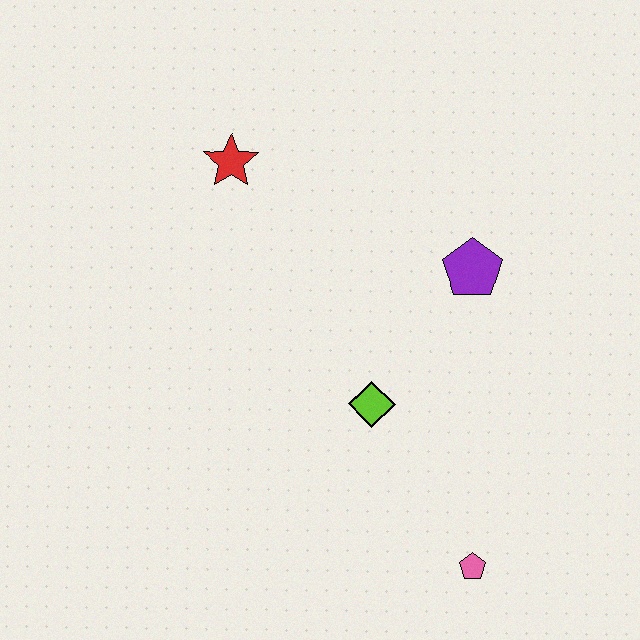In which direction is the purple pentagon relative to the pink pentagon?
The purple pentagon is above the pink pentagon.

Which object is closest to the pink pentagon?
The lime diamond is closest to the pink pentagon.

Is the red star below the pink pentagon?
No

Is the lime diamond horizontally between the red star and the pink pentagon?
Yes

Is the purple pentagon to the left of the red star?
No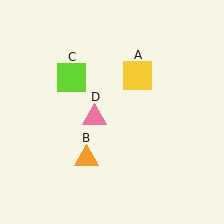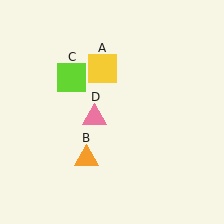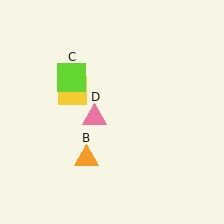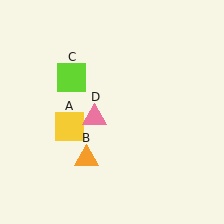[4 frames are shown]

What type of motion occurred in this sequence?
The yellow square (object A) rotated counterclockwise around the center of the scene.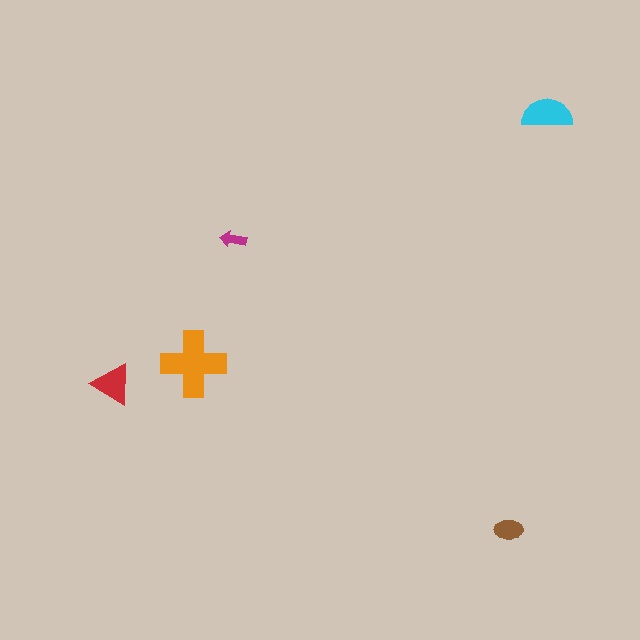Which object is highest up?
The cyan semicircle is topmost.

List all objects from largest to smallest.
The orange cross, the cyan semicircle, the red triangle, the brown ellipse, the magenta arrow.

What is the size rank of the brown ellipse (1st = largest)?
4th.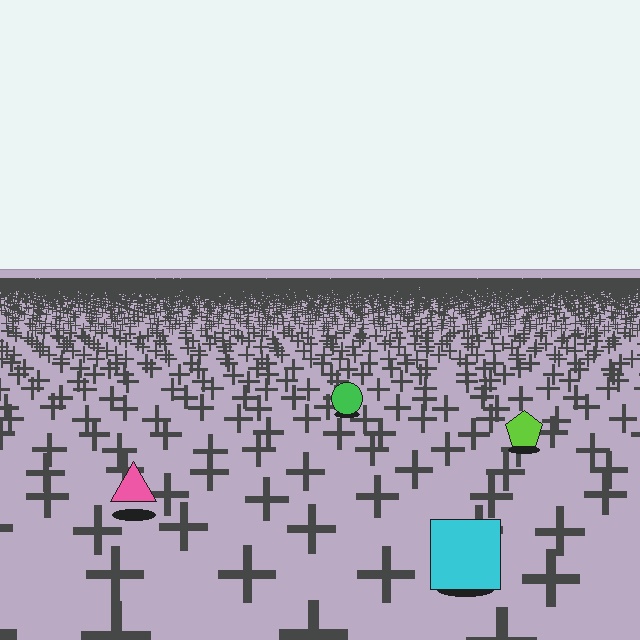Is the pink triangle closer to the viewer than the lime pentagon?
Yes. The pink triangle is closer — you can tell from the texture gradient: the ground texture is coarser near it.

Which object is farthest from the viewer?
The green circle is farthest from the viewer. It appears smaller and the ground texture around it is denser.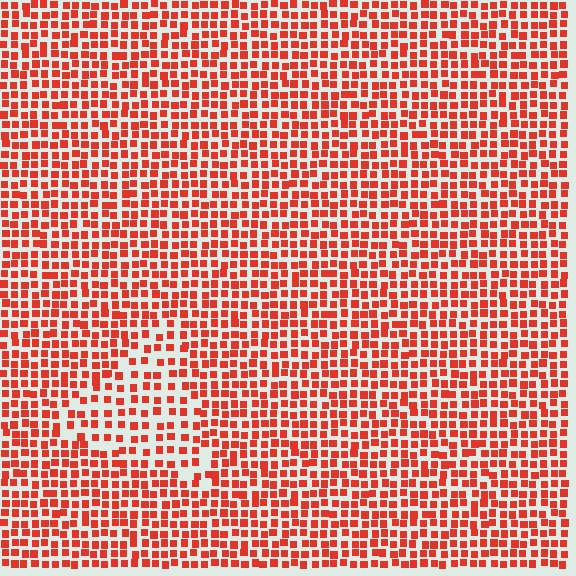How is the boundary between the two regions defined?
The boundary is defined by a change in element density (approximately 1.6x ratio). All elements are the same color, size, and shape.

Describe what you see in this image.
The image contains small red elements arranged at two different densities. A triangle-shaped region is visible where the elements are less densely packed than the surrounding area.